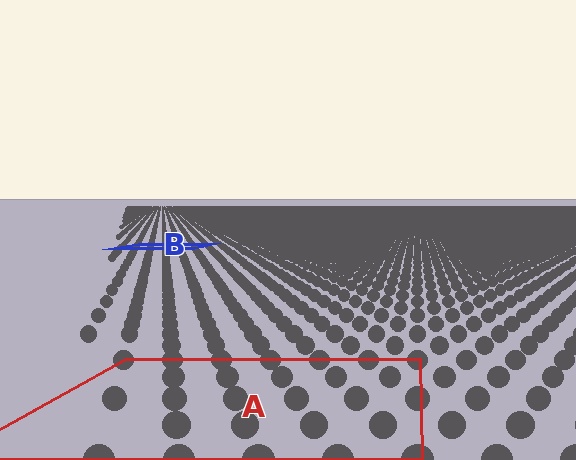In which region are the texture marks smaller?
The texture marks are smaller in region B, because it is farther away.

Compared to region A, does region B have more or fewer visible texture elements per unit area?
Region B has more texture elements per unit area — they are packed more densely because it is farther away.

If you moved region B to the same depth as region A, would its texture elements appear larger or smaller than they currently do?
They would appear larger. At a closer depth, the same texture elements are projected at a bigger on-screen size.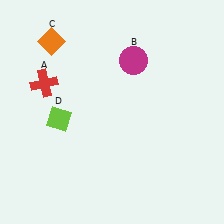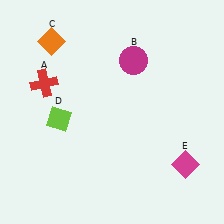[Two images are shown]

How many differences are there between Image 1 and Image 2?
There is 1 difference between the two images.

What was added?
A magenta diamond (E) was added in Image 2.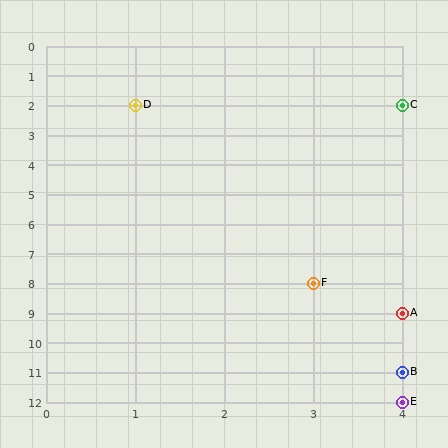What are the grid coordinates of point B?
Point B is at grid coordinates (4, 11).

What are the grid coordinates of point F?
Point F is at grid coordinates (3, 8).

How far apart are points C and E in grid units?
Points C and E are 10 rows apart.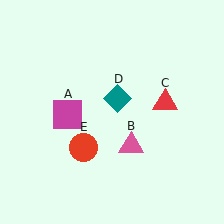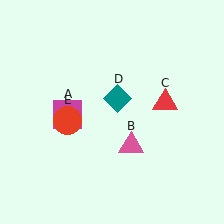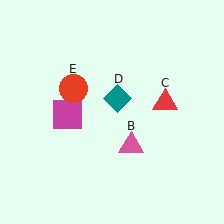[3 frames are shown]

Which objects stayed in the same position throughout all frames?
Magenta square (object A) and pink triangle (object B) and red triangle (object C) and teal diamond (object D) remained stationary.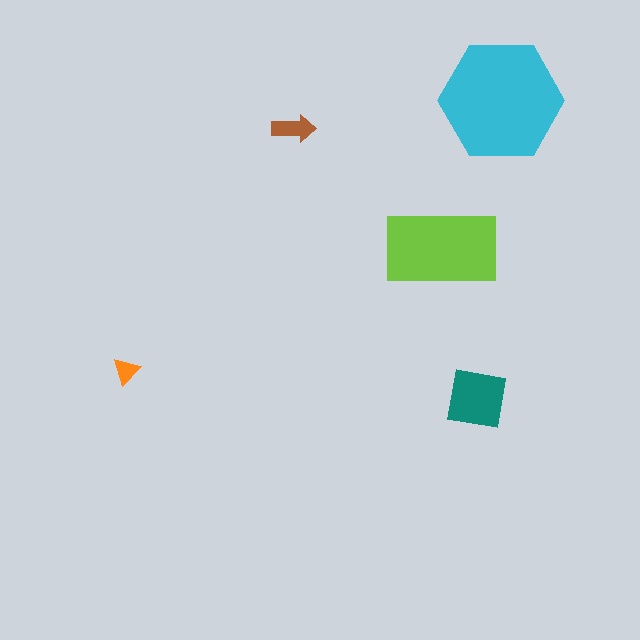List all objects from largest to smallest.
The cyan hexagon, the lime rectangle, the teal square, the brown arrow, the orange triangle.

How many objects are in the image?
There are 5 objects in the image.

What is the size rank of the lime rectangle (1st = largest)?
2nd.